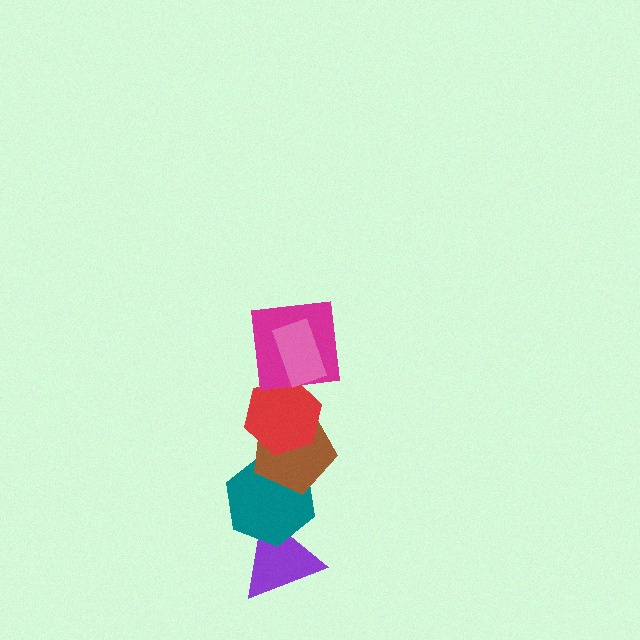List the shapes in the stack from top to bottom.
From top to bottom: the pink rectangle, the magenta square, the red hexagon, the brown pentagon, the teal hexagon, the purple triangle.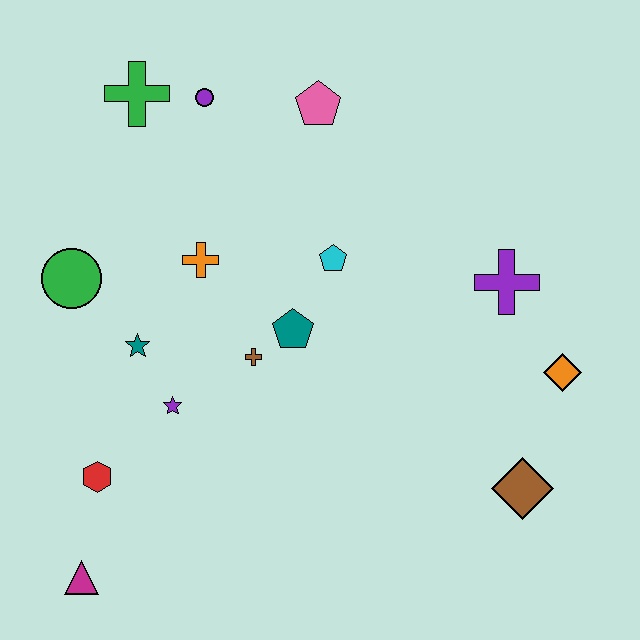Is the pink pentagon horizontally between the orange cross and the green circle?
No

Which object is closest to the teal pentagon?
The brown cross is closest to the teal pentagon.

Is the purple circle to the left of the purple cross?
Yes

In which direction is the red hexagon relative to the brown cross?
The red hexagon is to the left of the brown cross.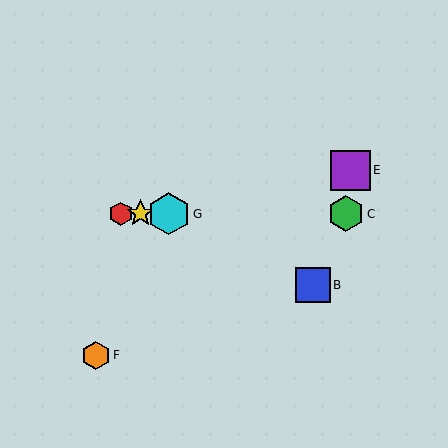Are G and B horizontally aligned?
No, G is at y≈214 and B is at y≈285.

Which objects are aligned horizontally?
Objects A, C, D, G are aligned horizontally.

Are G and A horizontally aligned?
Yes, both are at y≈214.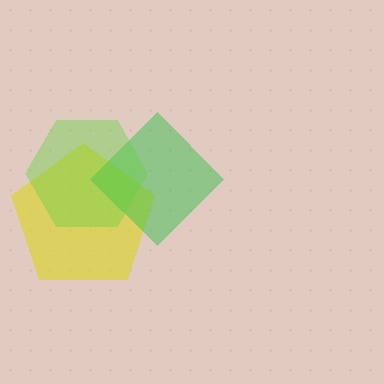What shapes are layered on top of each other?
The layered shapes are: a yellow pentagon, a green diamond, a lime hexagon.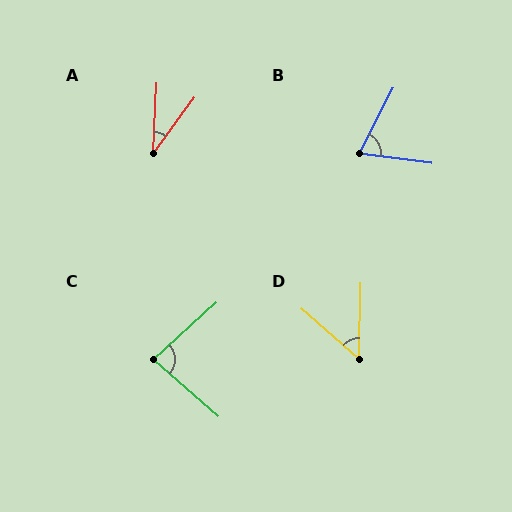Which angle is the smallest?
A, at approximately 33 degrees.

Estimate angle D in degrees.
Approximately 50 degrees.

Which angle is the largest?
C, at approximately 84 degrees.